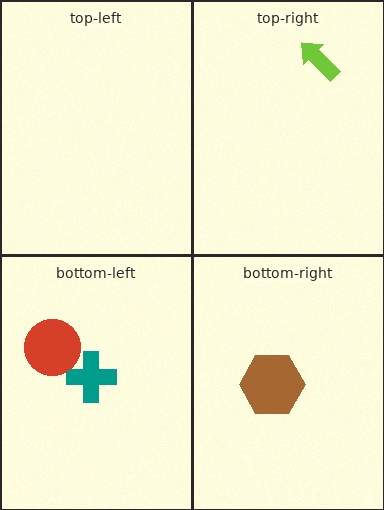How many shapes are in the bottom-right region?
1.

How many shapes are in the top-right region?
1.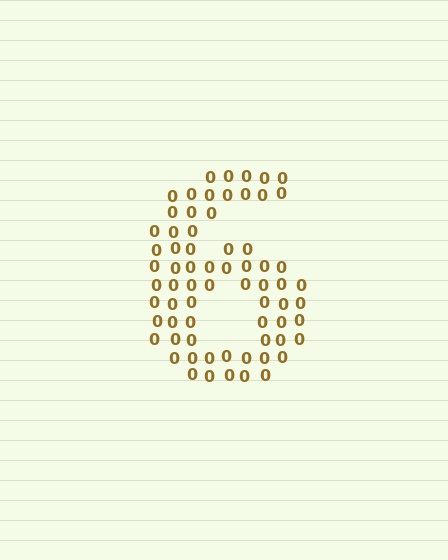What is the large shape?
The large shape is the digit 6.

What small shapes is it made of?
It is made of small digit 0's.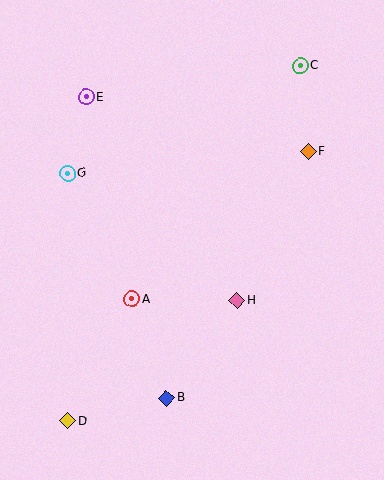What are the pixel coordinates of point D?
Point D is at (68, 420).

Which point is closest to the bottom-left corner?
Point D is closest to the bottom-left corner.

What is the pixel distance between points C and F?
The distance between C and F is 86 pixels.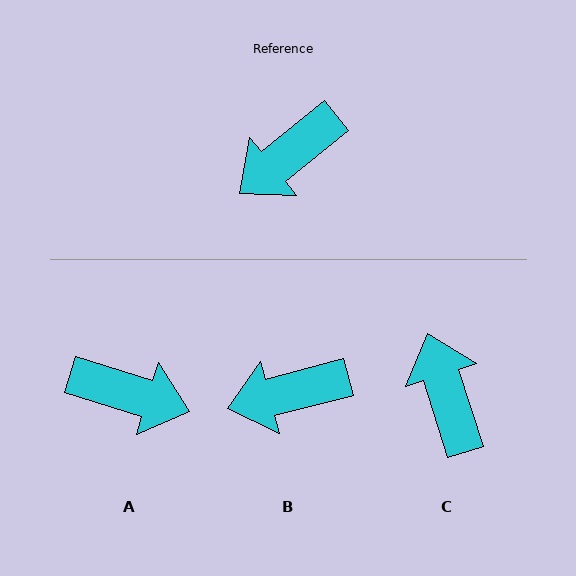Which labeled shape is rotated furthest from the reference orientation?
A, about 124 degrees away.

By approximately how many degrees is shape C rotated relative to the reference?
Approximately 111 degrees clockwise.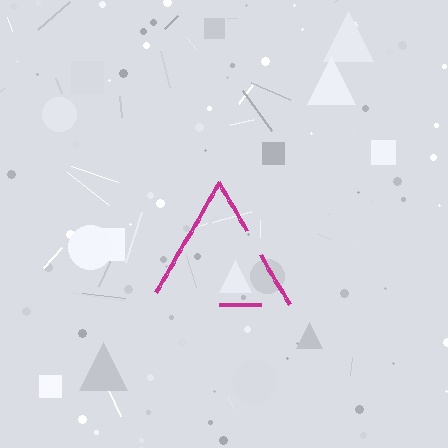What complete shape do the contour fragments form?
The contour fragments form a triangle.